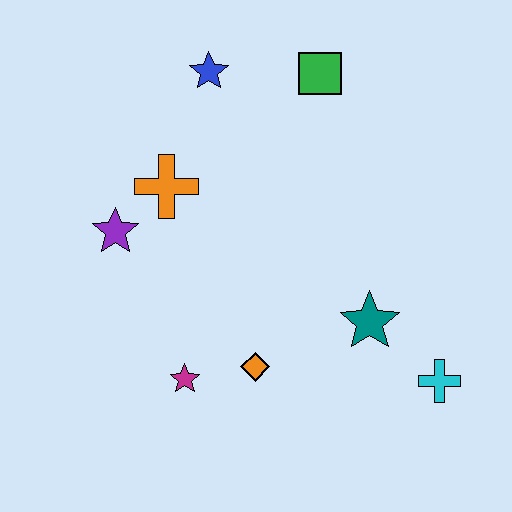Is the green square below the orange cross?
No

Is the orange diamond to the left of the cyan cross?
Yes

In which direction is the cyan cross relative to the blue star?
The cyan cross is below the blue star.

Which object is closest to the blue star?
The green square is closest to the blue star.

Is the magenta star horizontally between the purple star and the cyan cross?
Yes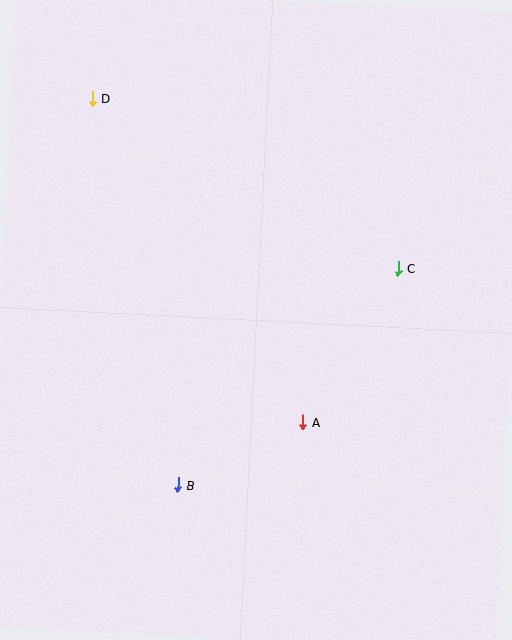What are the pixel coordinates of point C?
Point C is at (398, 269).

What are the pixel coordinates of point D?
Point D is at (92, 99).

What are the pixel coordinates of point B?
Point B is at (178, 485).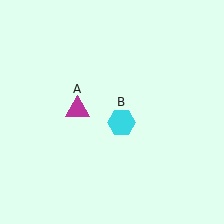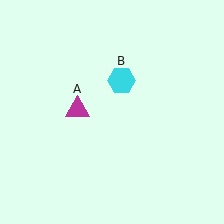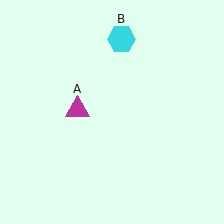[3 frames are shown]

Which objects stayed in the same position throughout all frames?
Magenta triangle (object A) remained stationary.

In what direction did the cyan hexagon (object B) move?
The cyan hexagon (object B) moved up.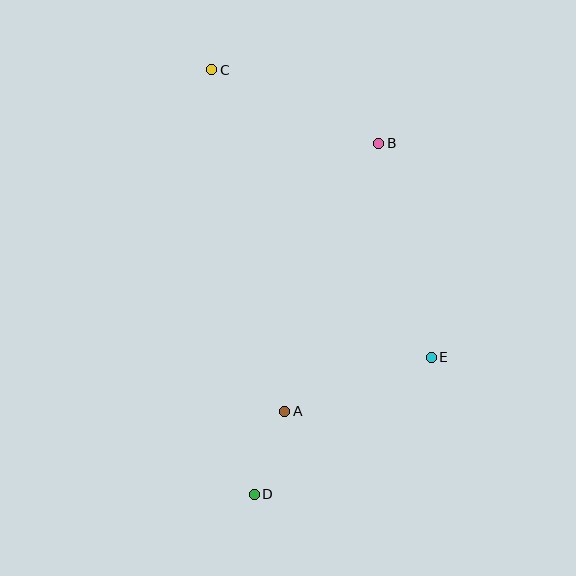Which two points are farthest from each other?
Points C and D are farthest from each other.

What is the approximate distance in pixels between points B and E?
The distance between B and E is approximately 220 pixels.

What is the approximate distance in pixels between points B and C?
The distance between B and C is approximately 182 pixels.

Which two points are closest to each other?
Points A and D are closest to each other.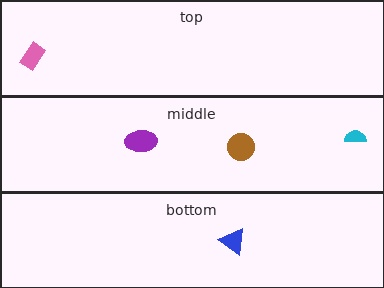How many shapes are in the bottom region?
1.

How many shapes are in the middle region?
3.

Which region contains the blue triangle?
The bottom region.